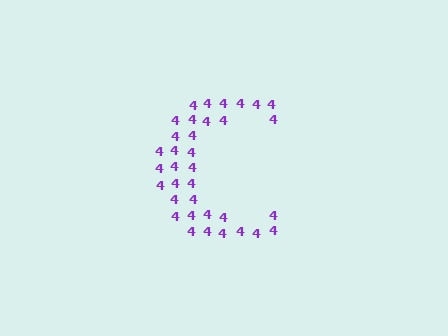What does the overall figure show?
The overall figure shows the letter C.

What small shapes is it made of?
It is made of small digit 4's.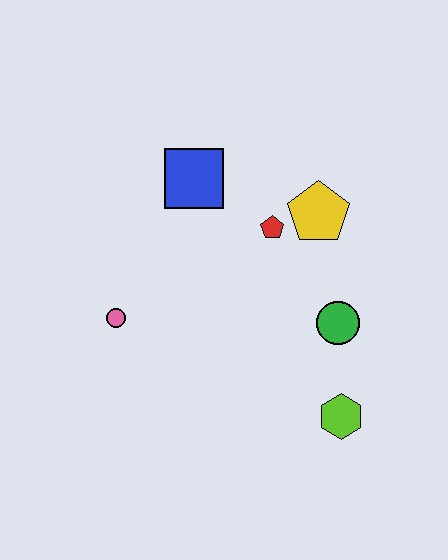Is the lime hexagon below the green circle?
Yes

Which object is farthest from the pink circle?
The lime hexagon is farthest from the pink circle.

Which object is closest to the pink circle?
The blue square is closest to the pink circle.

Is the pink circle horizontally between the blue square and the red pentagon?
No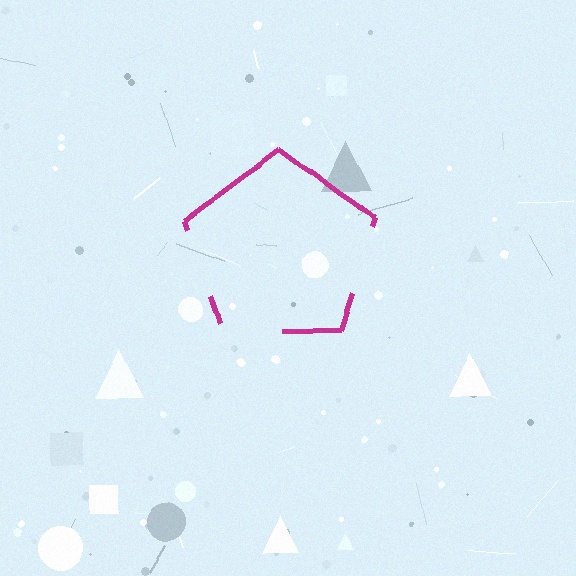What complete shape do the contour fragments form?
The contour fragments form a pentagon.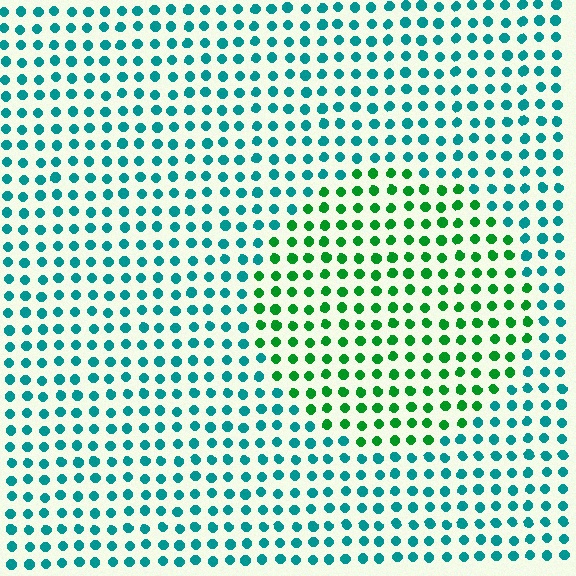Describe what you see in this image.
The image is filled with small teal elements in a uniform arrangement. A circle-shaped region is visible where the elements are tinted to a slightly different hue, forming a subtle color boundary.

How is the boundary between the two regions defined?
The boundary is defined purely by a slight shift in hue (about 46 degrees). Spacing, size, and orientation are identical on both sides.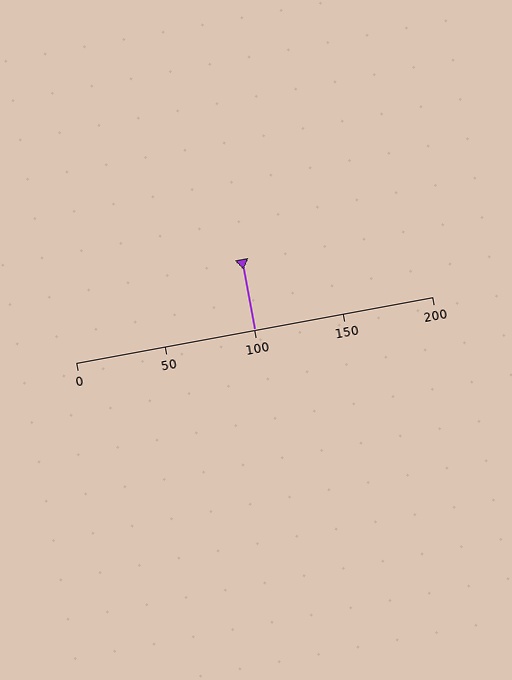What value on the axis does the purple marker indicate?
The marker indicates approximately 100.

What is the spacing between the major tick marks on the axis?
The major ticks are spaced 50 apart.